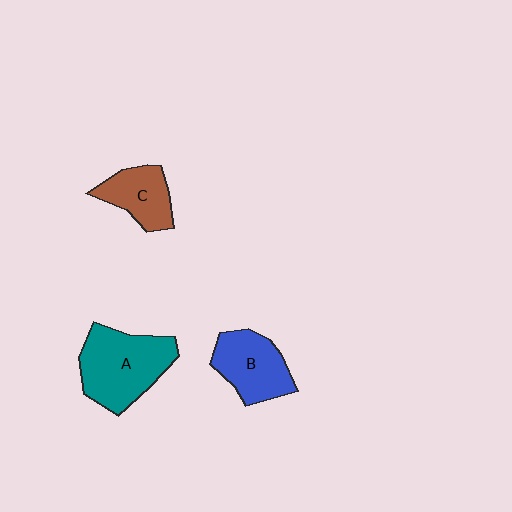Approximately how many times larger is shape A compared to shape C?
Approximately 1.7 times.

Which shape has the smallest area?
Shape C (brown).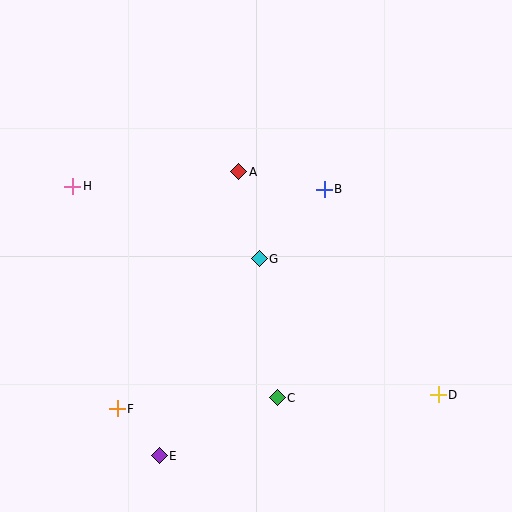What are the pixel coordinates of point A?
Point A is at (239, 172).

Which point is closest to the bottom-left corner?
Point F is closest to the bottom-left corner.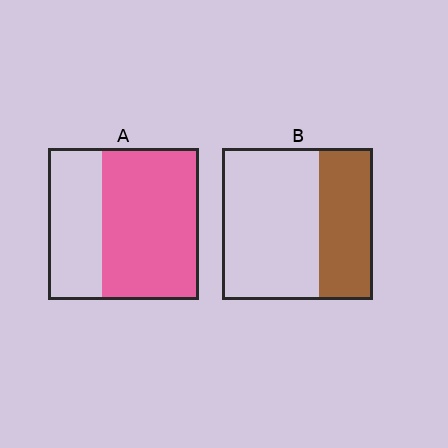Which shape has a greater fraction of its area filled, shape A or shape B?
Shape A.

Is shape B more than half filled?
No.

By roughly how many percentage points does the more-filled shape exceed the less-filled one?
By roughly 30 percentage points (A over B).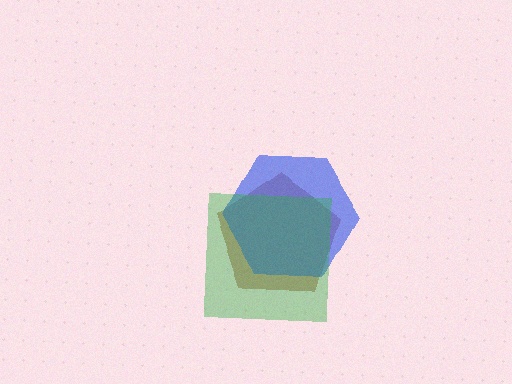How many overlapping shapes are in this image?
There are 3 overlapping shapes in the image.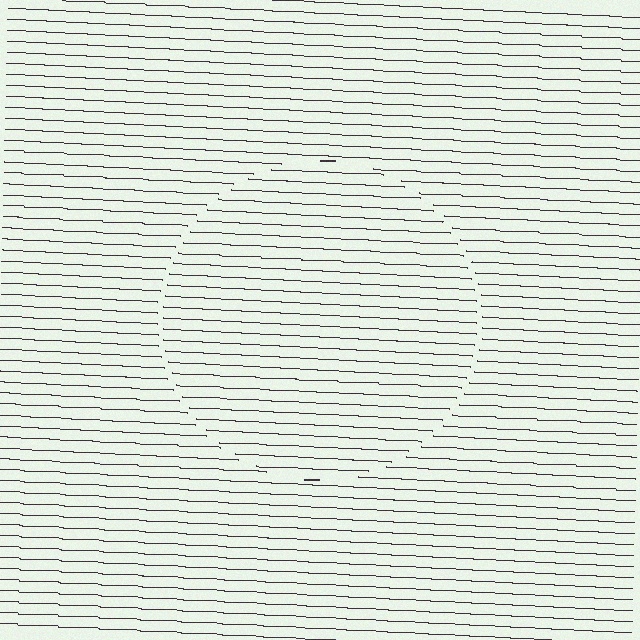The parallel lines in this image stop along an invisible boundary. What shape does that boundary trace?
An illusory circle. The interior of the shape contains the same grating, shifted by half a period — the contour is defined by the phase discontinuity where line-ends from the inner and outer gratings abut.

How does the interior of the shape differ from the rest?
The interior of the shape contains the same grating, shifted by half a period — the contour is defined by the phase discontinuity where line-ends from the inner and outer gratings abut.